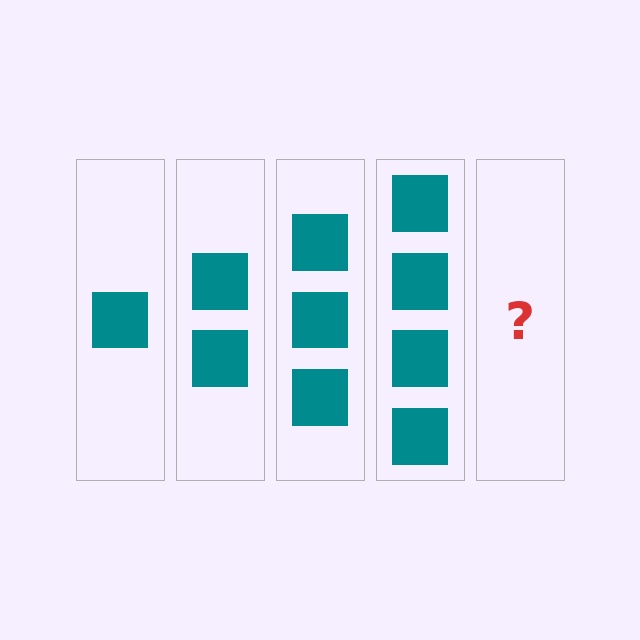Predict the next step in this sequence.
The next step is 5 squares.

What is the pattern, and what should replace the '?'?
The pattern is that each step adds one more square. The '?' should be 5 squares.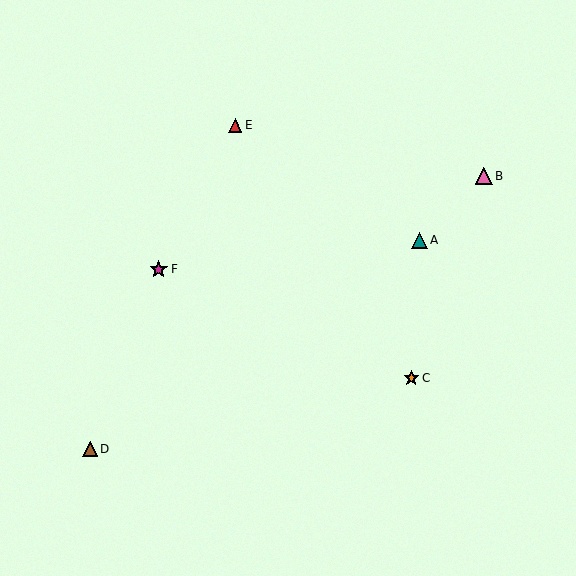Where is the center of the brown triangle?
The center of the brown triangle is at (90, 449).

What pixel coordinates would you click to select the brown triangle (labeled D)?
Click at (90, 449) to select the brown triangle D.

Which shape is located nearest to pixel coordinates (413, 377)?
The orange star (labeled C) at (411, 378) is nearest to that location.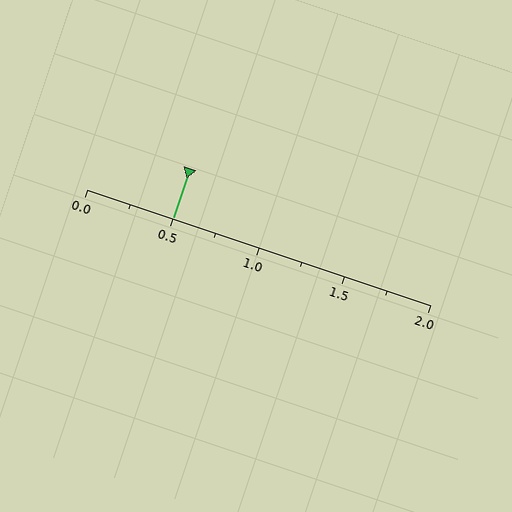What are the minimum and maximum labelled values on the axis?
The axis runs from 0.0 to 2.0.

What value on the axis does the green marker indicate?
The marker indicates approximately 0.5.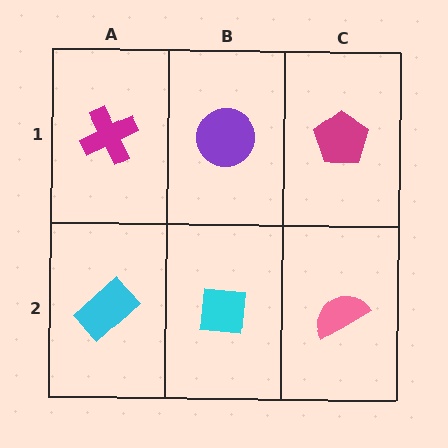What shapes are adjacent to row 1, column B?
A cyan square (row 2, column B), a magenta cross (row 1, column A), a magenta pentagon (row 1, column C).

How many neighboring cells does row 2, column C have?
2.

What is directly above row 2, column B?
A purple circle.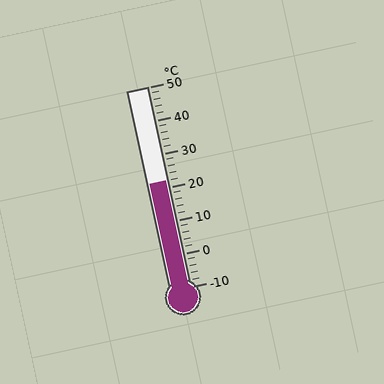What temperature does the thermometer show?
The thermometer shows approximately 22°C.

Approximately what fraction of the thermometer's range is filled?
The thermometer is filled to approximately 55% of its range.